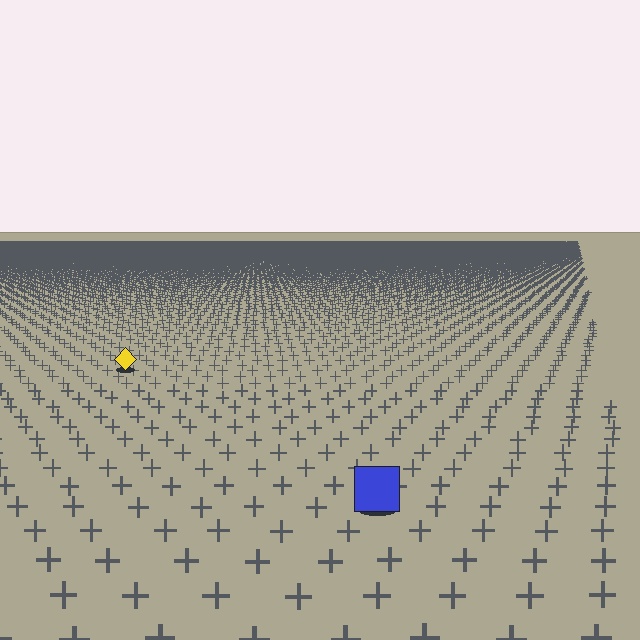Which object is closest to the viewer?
The blue square is closest. The texture marks near it are larger and more spread out.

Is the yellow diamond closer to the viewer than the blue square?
No. The blue square is closer — you can tell from the texture gradient: the ground texture is coarser near it.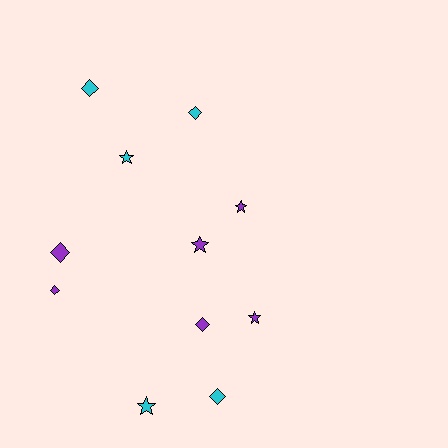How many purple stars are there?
There are 3 purple stars.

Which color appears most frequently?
Purple, with 6 objects.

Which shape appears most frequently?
Diamond, with 6 objects.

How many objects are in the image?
There are 11 objects.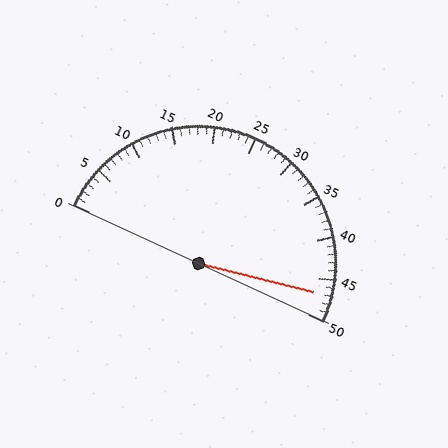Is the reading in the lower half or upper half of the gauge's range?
The reading is in the upper half of the range (0 to 50).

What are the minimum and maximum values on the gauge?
The gauge ranges from 0 to 50.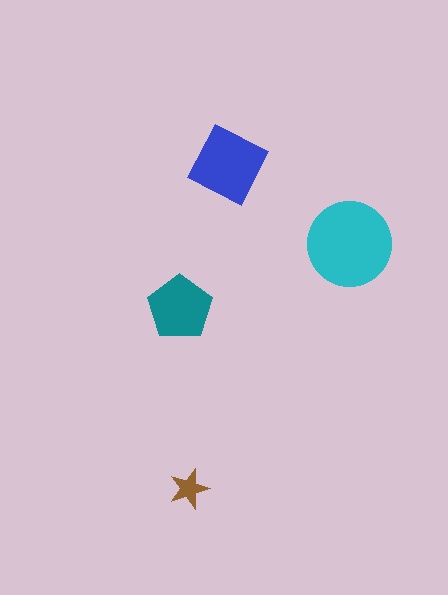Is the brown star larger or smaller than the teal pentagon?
Smaller.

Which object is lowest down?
The brown star is bottommost.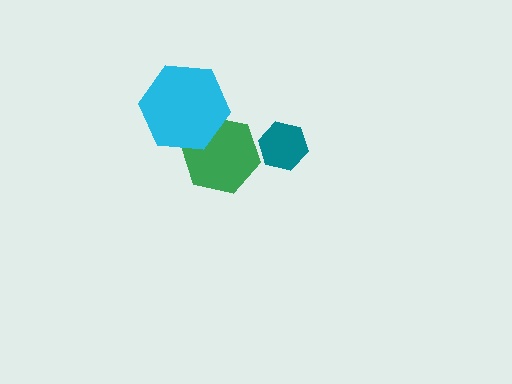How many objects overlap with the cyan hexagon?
1 object overlaps with the cyan hexagon.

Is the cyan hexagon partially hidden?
No, no other shape covers it.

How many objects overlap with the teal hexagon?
0 objects overlap with the teal hexagon.